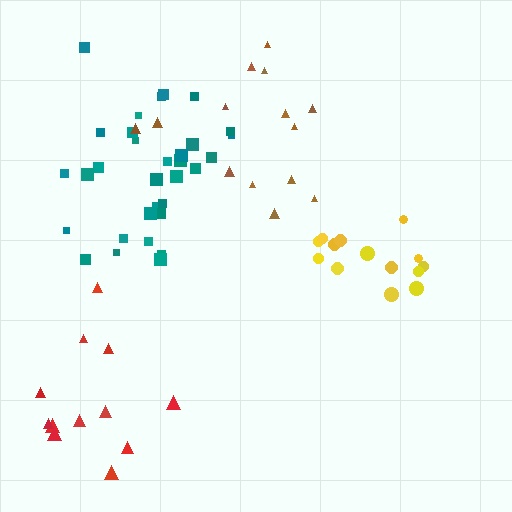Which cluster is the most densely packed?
Teal.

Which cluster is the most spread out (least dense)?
Brown.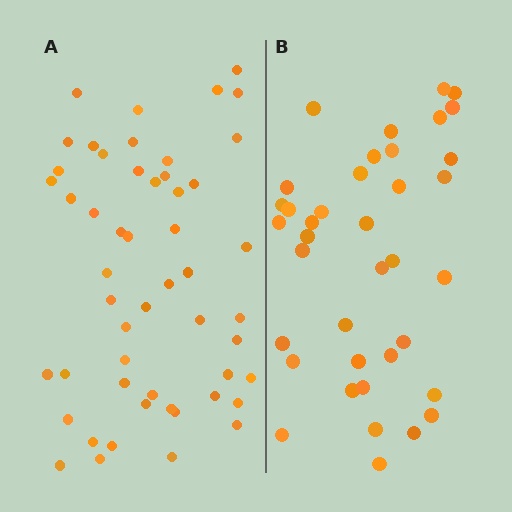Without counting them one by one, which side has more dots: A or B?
Region A (the left region) has more dots.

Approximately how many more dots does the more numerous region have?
Region A has approximately 15 more dots than region B.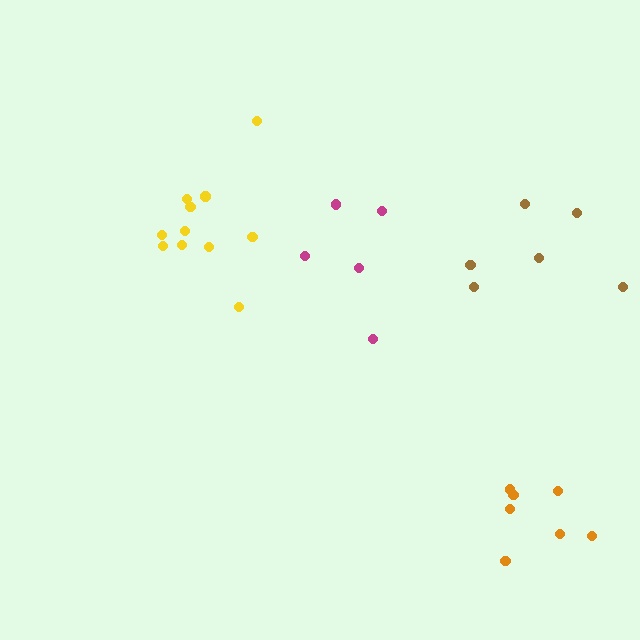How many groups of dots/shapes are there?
There are 4 groups.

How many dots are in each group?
Group 1: 7 dots, Group 2: 11 dots, Group 3: 5 dots, Group 4: 6 dots (29 total).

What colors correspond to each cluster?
The clusters are colored: orange, yellow, magenta, brown.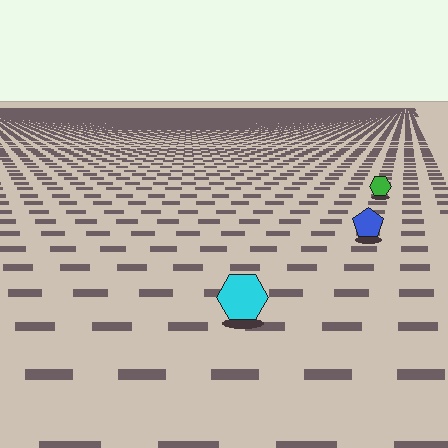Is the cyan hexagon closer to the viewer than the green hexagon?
Yes. The cyan hexagon is closer — you can tell from the texture gradient: the ground texture is coarser near it.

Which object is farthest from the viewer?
The green hexagon is farthest from the viewer. It appears smaller and the ground texture around it is denser.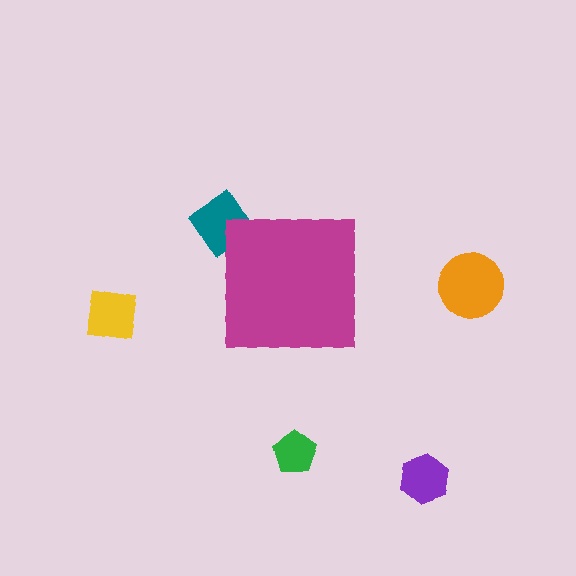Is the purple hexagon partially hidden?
No, the purple hexagon is fully visible.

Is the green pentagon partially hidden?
No, the green pentagon is fully visible.